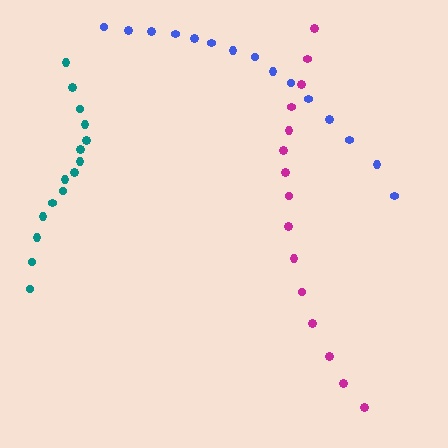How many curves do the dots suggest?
There are 3 distinct paths.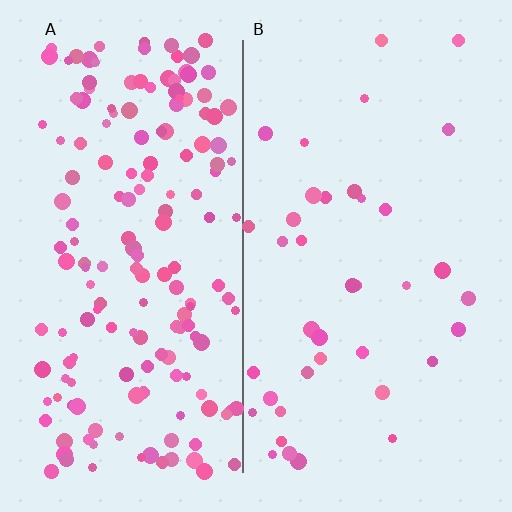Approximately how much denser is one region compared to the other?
Approximately 4.5× — region A over region B.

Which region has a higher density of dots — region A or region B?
A (the left).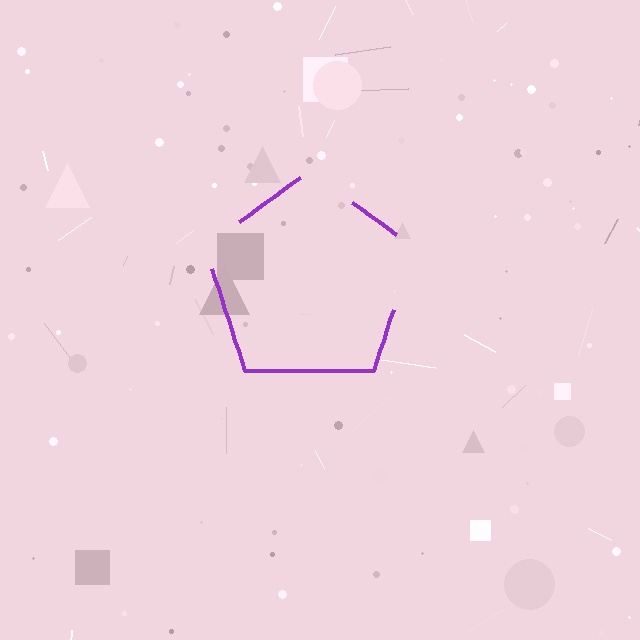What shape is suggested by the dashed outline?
The dashed outline suggests a pentagon.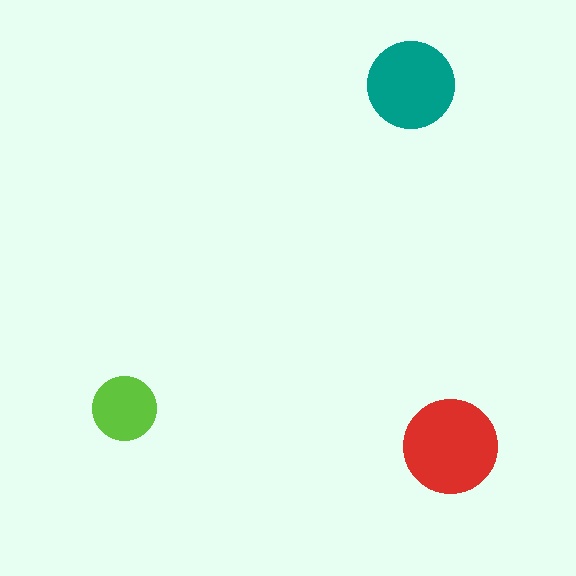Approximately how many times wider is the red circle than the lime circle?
About 1.5 times wider.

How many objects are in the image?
There are 3 objects in the image.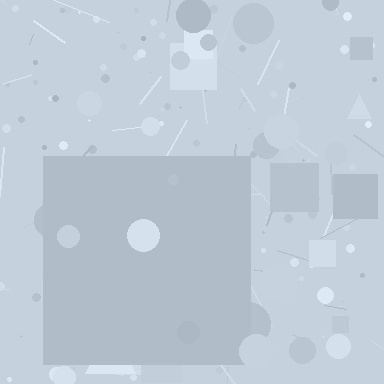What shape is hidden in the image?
A square is hidden in the image.